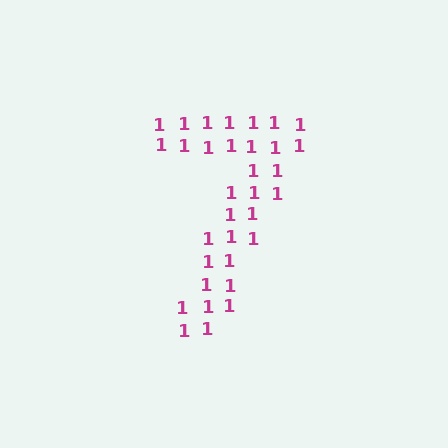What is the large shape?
The large shape is the digit 7.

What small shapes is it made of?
It is made of small digit 1's.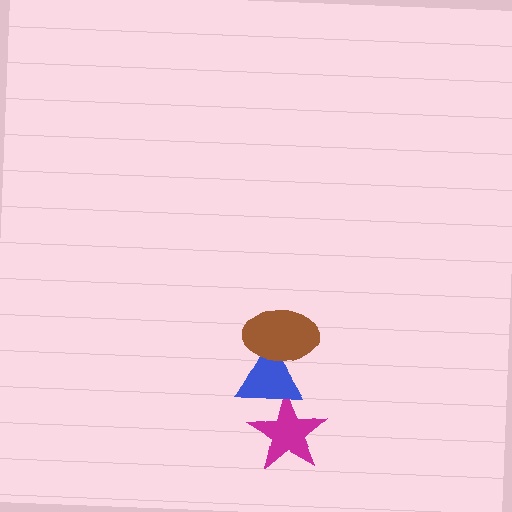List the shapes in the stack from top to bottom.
From top to bottom: the brown ellipse, the blue triangle, the magenta star.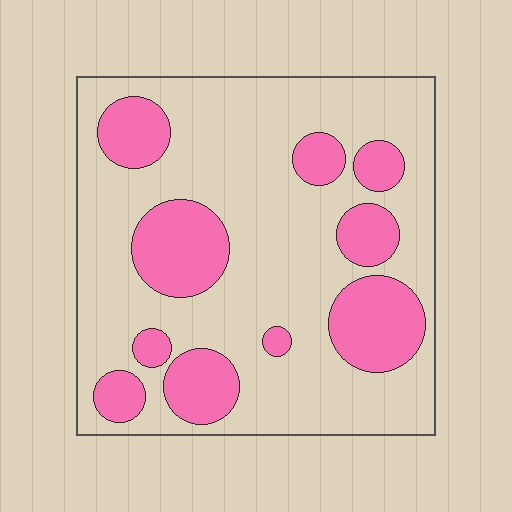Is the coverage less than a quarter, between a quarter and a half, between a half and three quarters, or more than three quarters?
Between a quarter and a half.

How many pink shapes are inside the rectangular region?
10.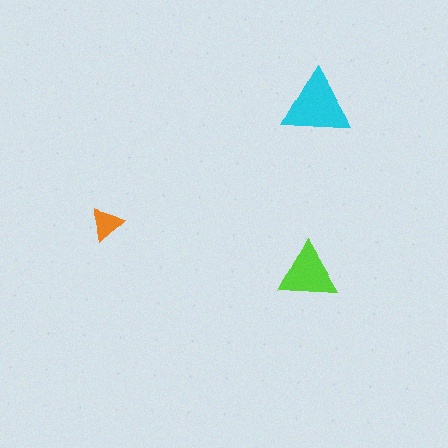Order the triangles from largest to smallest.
the cyan one, the lime one, the orange one.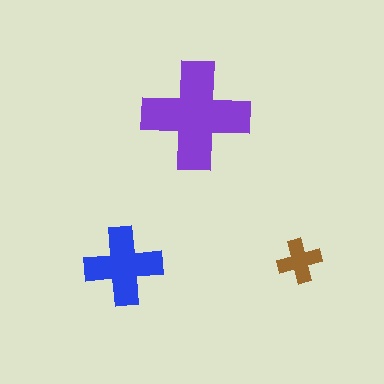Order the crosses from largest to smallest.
the purple one, the blue one, the brown one.